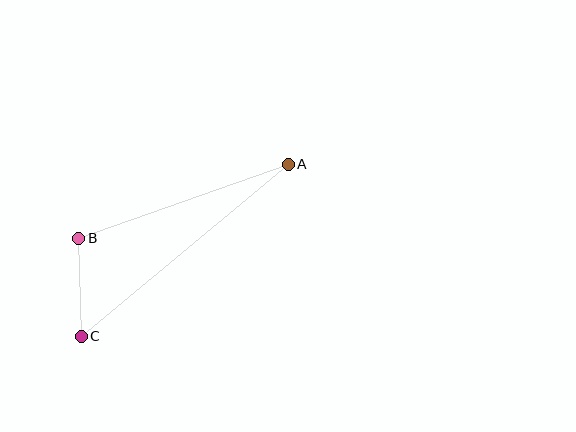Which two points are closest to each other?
Points B and C are closest to each other.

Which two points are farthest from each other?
Points A and C are farthest from each other.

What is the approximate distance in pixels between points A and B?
The distance between A and B is approximately 222 pixels.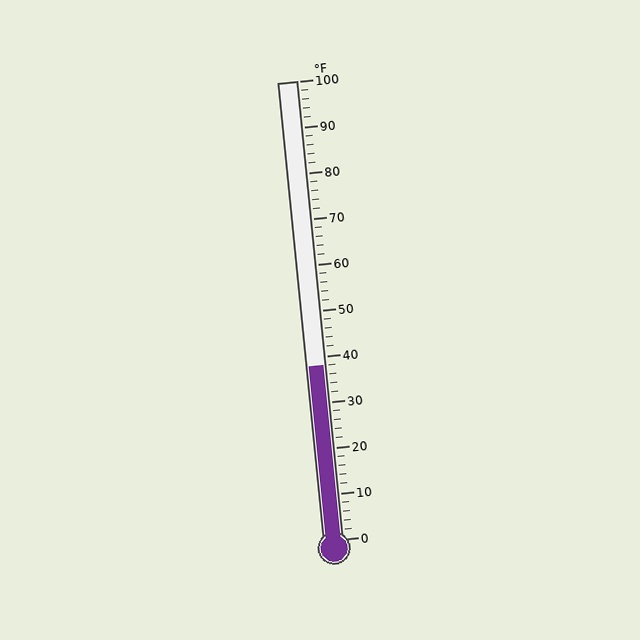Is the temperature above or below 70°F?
The temperature is below 70°F.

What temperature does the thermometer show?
The thermometer shows approximately 38°F.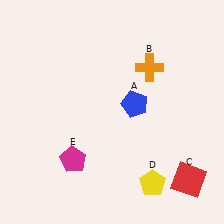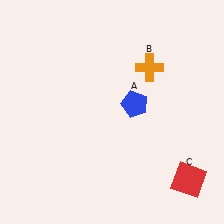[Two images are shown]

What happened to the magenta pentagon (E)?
The magenta pentagon (E) was removed in Image 2. It was in the bottom-left area of Image 1.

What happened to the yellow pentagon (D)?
The yellow pentagon (D) was removed in Image 2. It was in the bottom-right area of Image 1.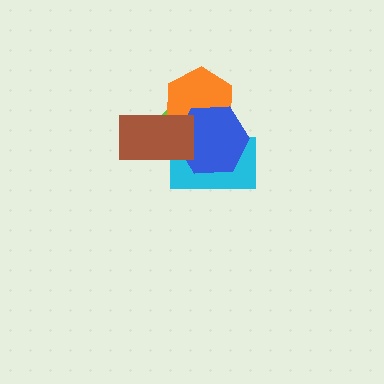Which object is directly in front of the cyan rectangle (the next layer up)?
The orange hexagon is directly in front of the cyan rectangle.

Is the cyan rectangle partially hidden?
Yes, it is partially covered by another shape.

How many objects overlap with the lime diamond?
4 objects overlap with the lime diamond.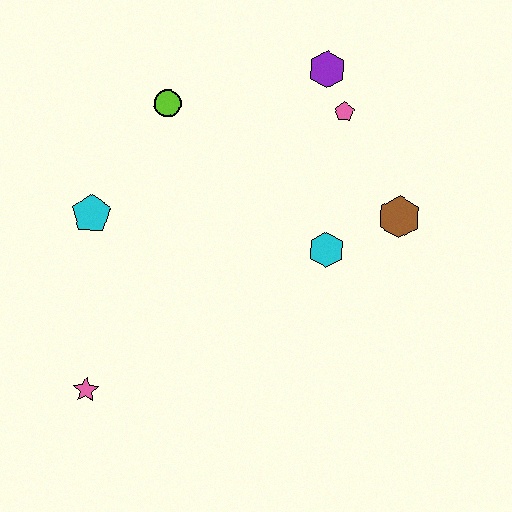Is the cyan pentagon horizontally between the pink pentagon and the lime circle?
No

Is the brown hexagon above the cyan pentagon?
Yes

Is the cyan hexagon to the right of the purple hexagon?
Yes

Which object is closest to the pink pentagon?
The purple hexagon is closest to the pink pentagon.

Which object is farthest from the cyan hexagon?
The pink star is farthest from the cyan hexagon.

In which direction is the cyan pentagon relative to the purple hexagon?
The cyan pentagon is to the left of the purple hexagon.